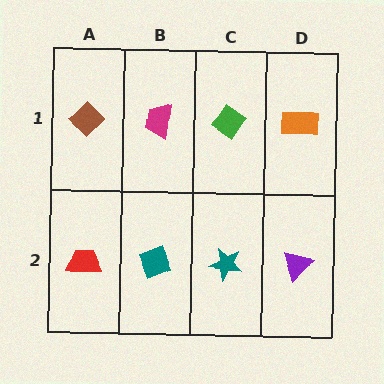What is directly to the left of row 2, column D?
A teal star.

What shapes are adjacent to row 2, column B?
A magenta trapezoid (row 1, column B), a red trapezoid (row 2, column A), a teal star (row 2, column C).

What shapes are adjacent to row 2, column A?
A brown diamond (row 1, column A), a teal diamond (row 2, column B).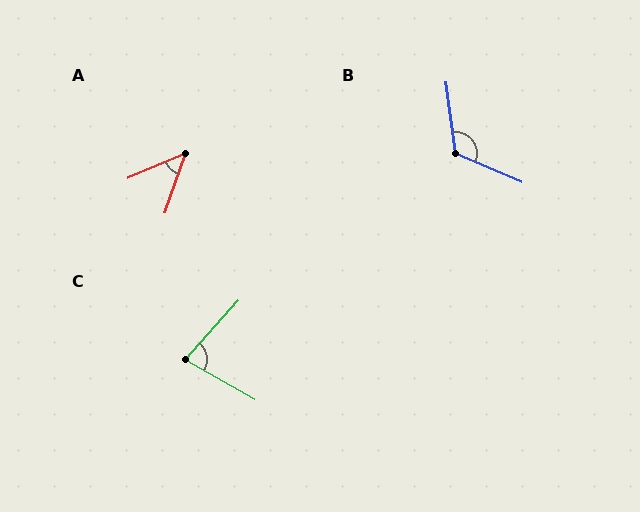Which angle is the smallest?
A, at approximately 47 degrees.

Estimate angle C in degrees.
Approximately 77 degrees.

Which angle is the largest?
B, at approximately 121 degrees.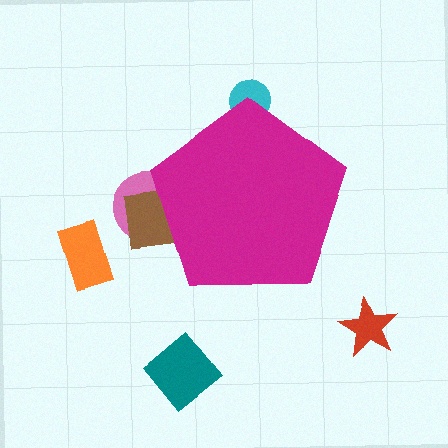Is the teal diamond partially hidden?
No, the teal diamond is fully visible.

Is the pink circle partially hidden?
Yes, the pink circle is partially hidden behind the magenta pentagon.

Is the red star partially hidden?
No, the red star is fully visible.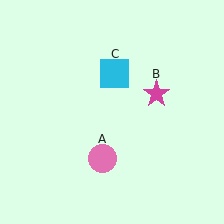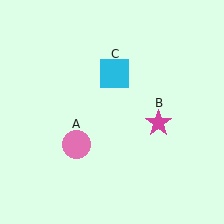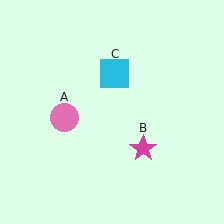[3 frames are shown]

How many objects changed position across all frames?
2 objects changed position: pink circle (object A), magenta star (object B).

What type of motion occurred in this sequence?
The pink circle (object A), magenta star (object B) rotated clockwise around the center of the scene.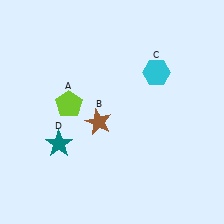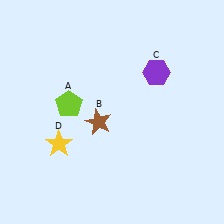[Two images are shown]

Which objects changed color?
C changed from cyan to purple. D changed from teal to yellow.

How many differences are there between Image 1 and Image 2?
There are 2 differences between the two images.